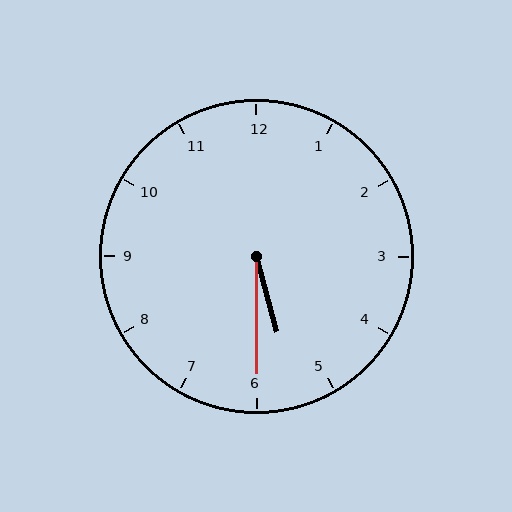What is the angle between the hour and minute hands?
Approximately 15 degrees.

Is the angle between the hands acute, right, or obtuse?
It is acute.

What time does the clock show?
5:30.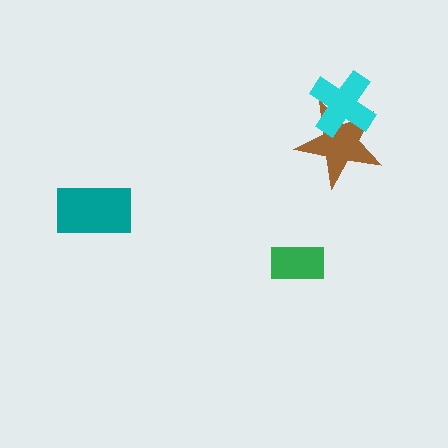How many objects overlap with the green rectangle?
0 objects overlap with the green rectangle.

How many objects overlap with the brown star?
1 object overlaps with the brown star.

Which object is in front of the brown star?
The cyan cross is in front of the brown star.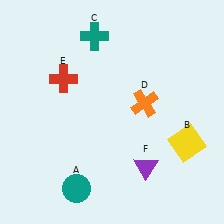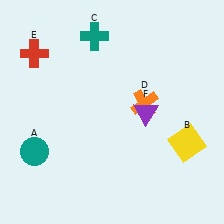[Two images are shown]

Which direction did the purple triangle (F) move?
The purple triangle (F) moved up.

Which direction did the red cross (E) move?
The red cross (E) moved left.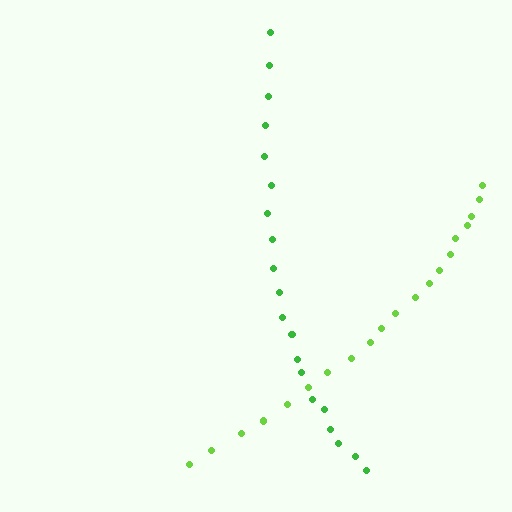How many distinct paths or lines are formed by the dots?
There are 2 distinct paths.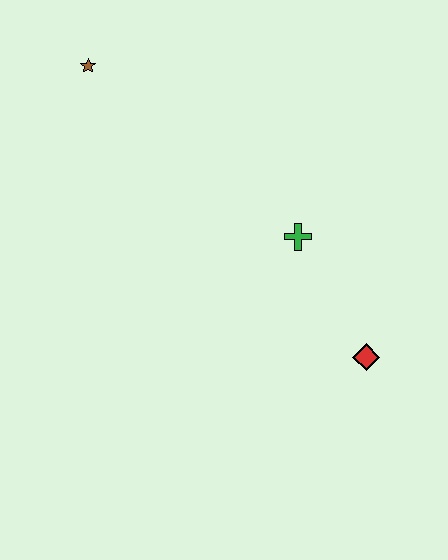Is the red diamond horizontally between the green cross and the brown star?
No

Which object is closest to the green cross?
The red diamond is closest to the green cross.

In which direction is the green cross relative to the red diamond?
The green cross is above the red diamond.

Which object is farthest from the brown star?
The red diamond is farthest from the brown star.